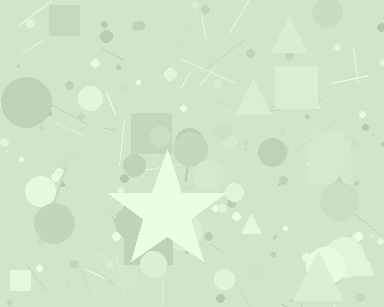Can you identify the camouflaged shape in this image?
The camouflaged shape is a star.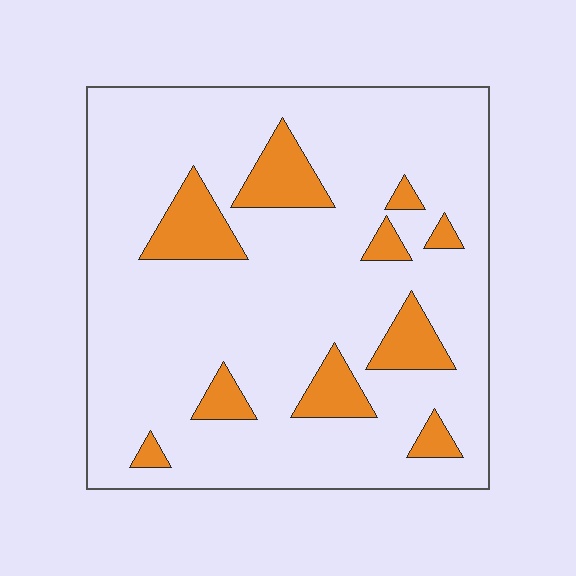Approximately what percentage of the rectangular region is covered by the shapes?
Approximately 15%.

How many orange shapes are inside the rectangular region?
10.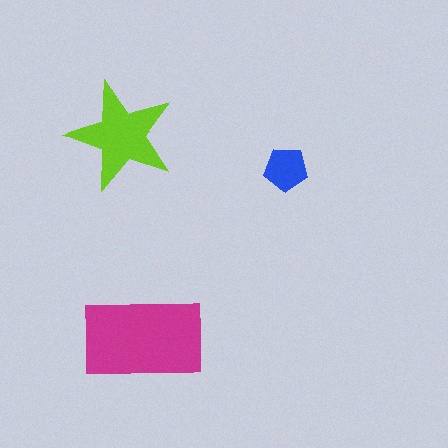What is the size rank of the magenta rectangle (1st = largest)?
1st.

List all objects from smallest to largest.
The blue pentagon, the lime star, the magenta rectangle.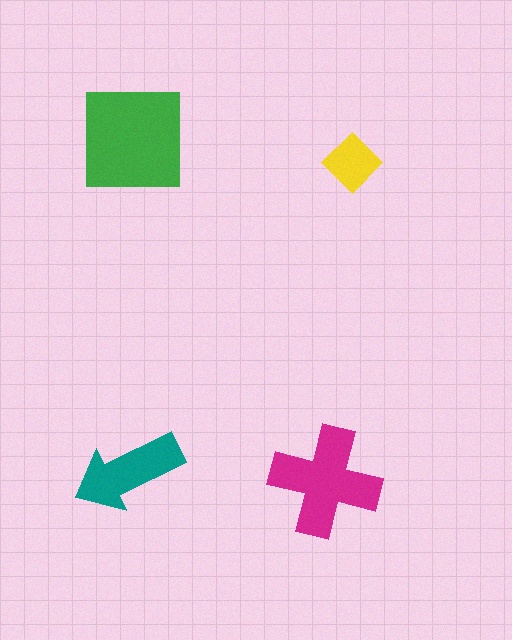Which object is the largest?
The green square.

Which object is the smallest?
The yellow diamond.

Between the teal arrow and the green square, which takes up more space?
The green square.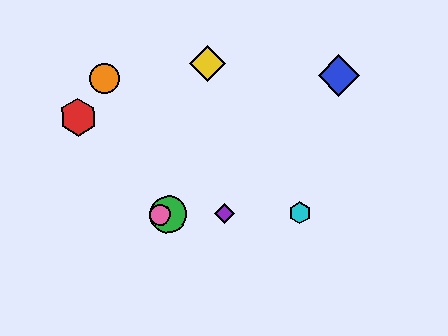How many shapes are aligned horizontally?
4 shapes (the green circle, the purple diamond, the cyan hexagon, the pink circle) are aligned horizontally.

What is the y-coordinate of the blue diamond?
The blue diamond is at y≈75.